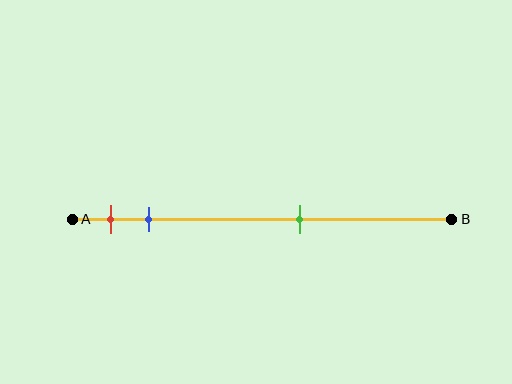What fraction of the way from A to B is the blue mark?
The blue mark is approximately 20% (0.2) of the way from A to B.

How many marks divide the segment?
There are 3 marks dividing the segment.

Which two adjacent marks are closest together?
The red and blue marks are the closest adjacent pair.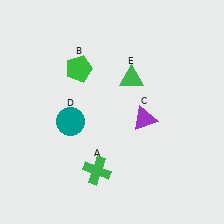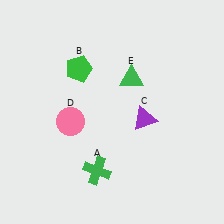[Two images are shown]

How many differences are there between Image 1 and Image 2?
There is 1 difference between the two images.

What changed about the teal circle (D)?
In Image 1, D is teal. In Image 2, it changed to pink.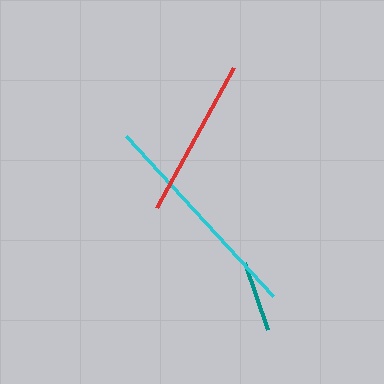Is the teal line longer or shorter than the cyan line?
The cyan line is longer than the teal line.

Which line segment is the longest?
The cyan line is the longest at approximately 218 pixels.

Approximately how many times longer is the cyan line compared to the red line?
The cyan line is approximately 1.4 times the length of the red line.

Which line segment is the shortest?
The teal line is the shortest at approximately 70 pixels.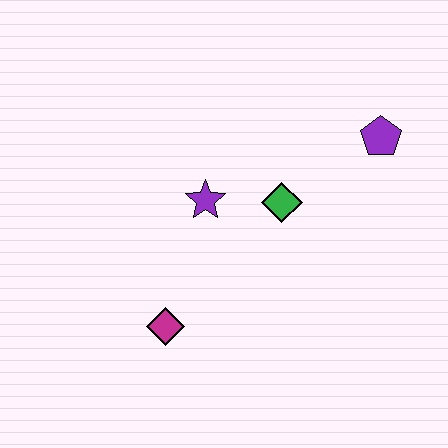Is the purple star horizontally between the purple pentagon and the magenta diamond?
Yes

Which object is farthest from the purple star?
The purple pentagon is farthest from the purple star.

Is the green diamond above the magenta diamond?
Yes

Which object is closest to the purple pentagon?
The green diamond is closest to the purple pentagon.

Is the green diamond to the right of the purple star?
Yes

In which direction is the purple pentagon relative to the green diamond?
The purple pentagon is to the right of the green diamond.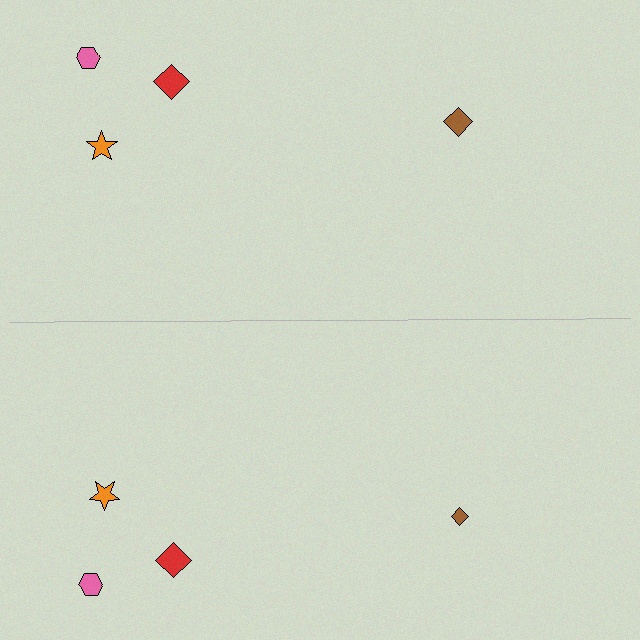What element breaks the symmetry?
The brown diamond on the bottom side has a different size than its mirror counterpart.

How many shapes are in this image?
There are 8 shapes in this image.